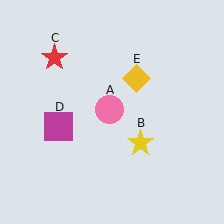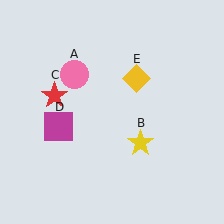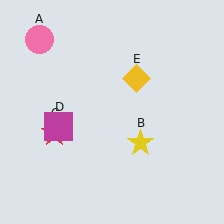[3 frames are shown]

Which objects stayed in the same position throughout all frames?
Yellow star (object B) and magenta square (object D) and yellow diamond (object E) remained stationary.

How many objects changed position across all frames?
2 objects changed position: pink circle (object A), red star (object C).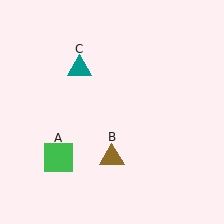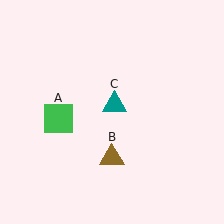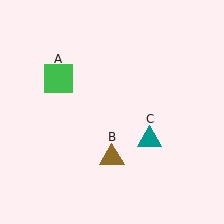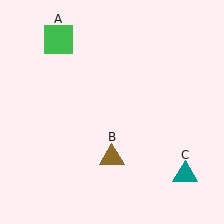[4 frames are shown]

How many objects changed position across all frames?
2 objects changed position: green square (object A), teal triangle (object C).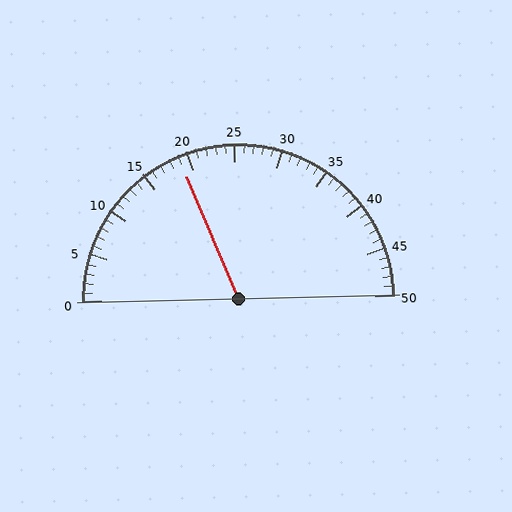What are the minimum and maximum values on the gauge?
The gauge ranges from 0 to 50.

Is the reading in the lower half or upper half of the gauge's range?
The reading is in the lower half of the range (0 to 50).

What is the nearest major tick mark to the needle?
The nearest major tick mark is 20.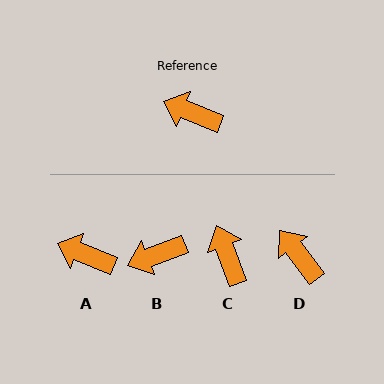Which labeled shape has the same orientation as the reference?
A.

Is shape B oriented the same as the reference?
No, it is off by about 42 degrees.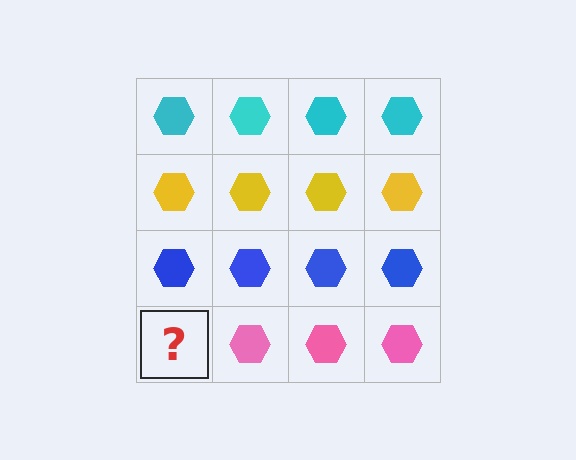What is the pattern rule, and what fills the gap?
The rule is that each row has a consistent color. The gap should be filled with a pink hexagon.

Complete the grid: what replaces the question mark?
The question mark should be replaced with a pink hexagon.